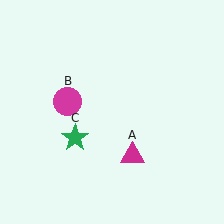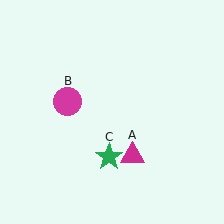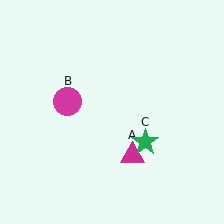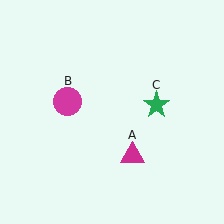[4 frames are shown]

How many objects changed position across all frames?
1 object changed position: green star (object C).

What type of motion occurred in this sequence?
The green star (object C) rotated counterclockwise around the center of the scene.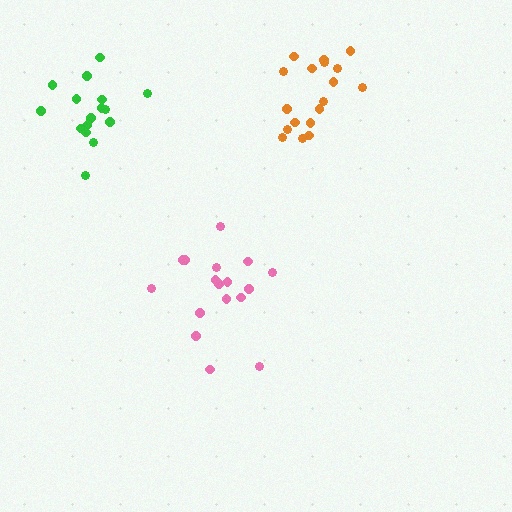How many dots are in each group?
Group 1: 17 dots, Group 2: 18 dots, Group 3: 16 dots (51 total).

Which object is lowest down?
The pink cluster is bottommost.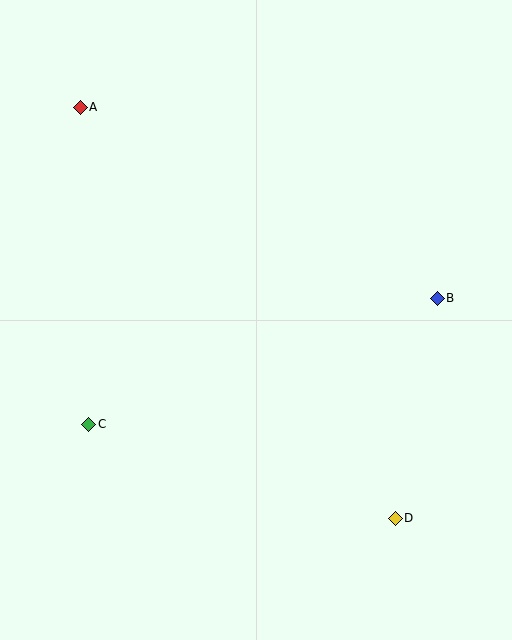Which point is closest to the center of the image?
Point B at (437, 298) is closest to the center.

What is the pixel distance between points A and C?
The distance between A and C is 317 pixels.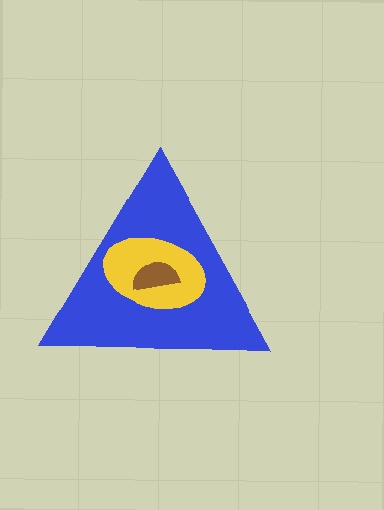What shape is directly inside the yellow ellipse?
The brown semicircle.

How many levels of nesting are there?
3.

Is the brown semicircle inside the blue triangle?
Yes.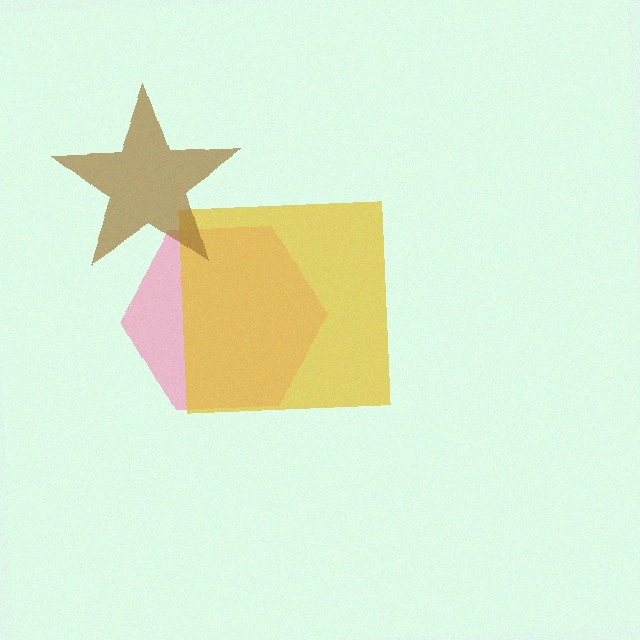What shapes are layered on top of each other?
The layered shapes are: a pink hexagon, a yellow square, a brown star.